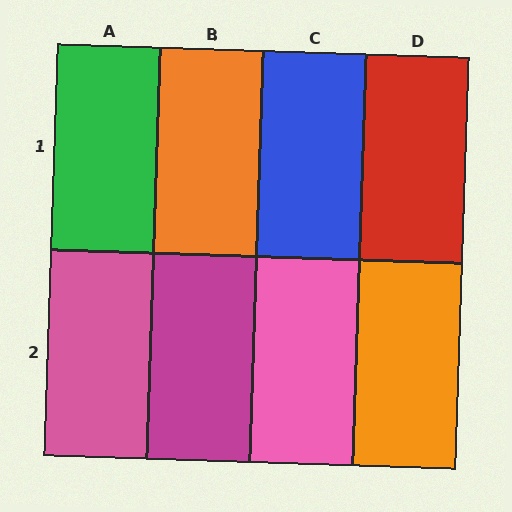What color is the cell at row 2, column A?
Pink.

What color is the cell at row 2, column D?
Orange.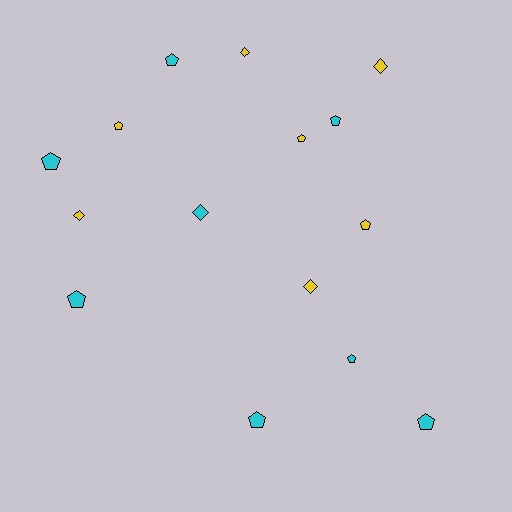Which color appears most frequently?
Cyan, with 8 objects.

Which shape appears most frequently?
Pentagon, with 10 objects.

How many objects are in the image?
There are 15 objects.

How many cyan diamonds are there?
There is 1 cyan diamond.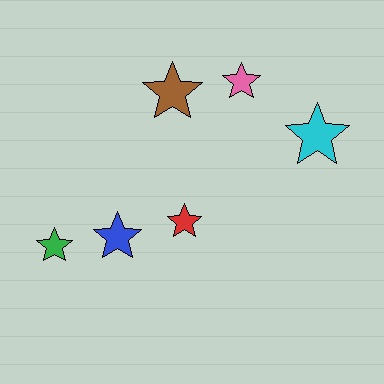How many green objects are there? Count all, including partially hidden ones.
There is 1 green object.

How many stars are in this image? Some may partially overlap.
There are 6 stars.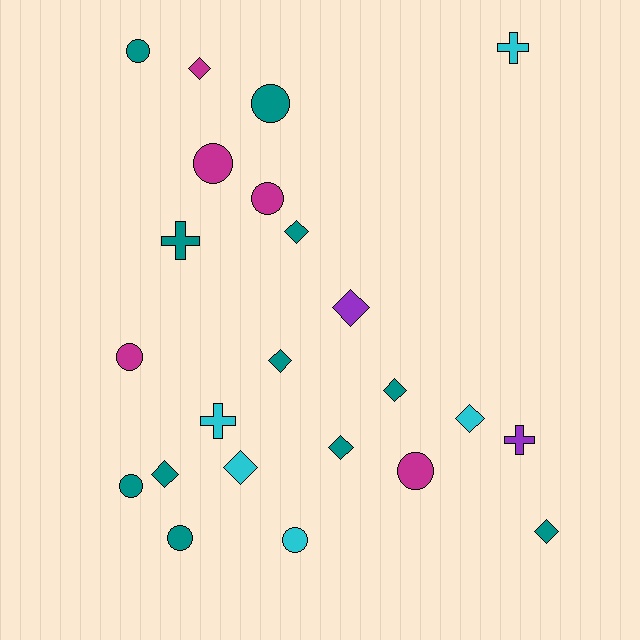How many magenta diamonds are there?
There is 1 magenta diamond.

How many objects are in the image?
There are 23 objects.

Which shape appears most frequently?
Diamond, with 10 objects.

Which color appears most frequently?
Teal, with 11 objects.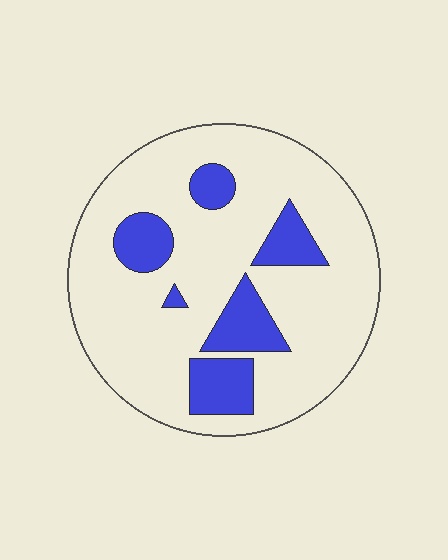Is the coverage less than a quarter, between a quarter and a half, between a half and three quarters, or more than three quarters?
Less than a quarter.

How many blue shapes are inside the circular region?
6.